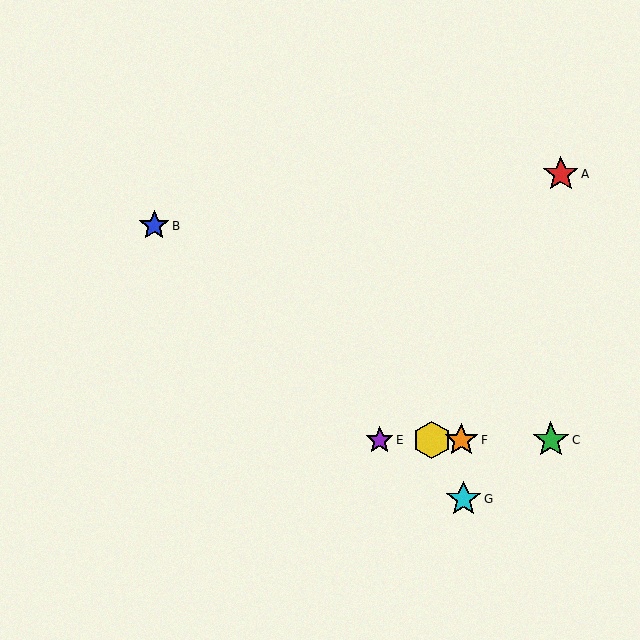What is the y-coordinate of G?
Object G is at y≈499.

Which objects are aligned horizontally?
Objects C, D, E, F are aligned horizontally.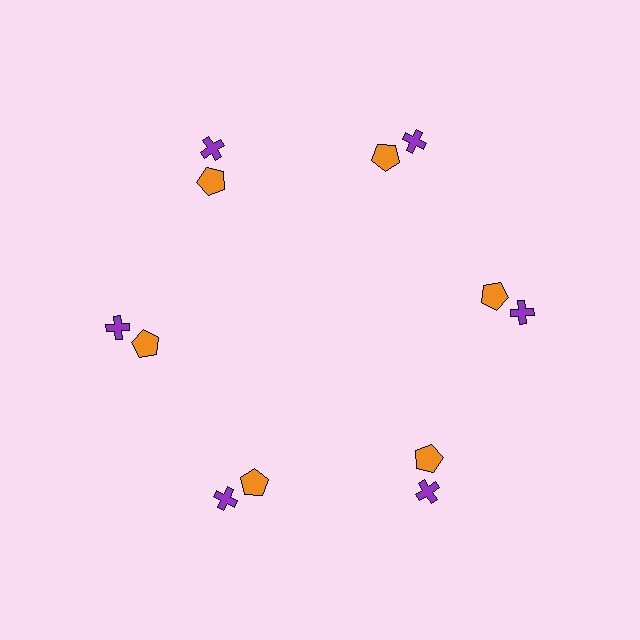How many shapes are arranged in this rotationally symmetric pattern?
There are 12 shapes, arranged in 6 groups of 2.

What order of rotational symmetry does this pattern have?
This pattern has 6-fold rotational symmetry.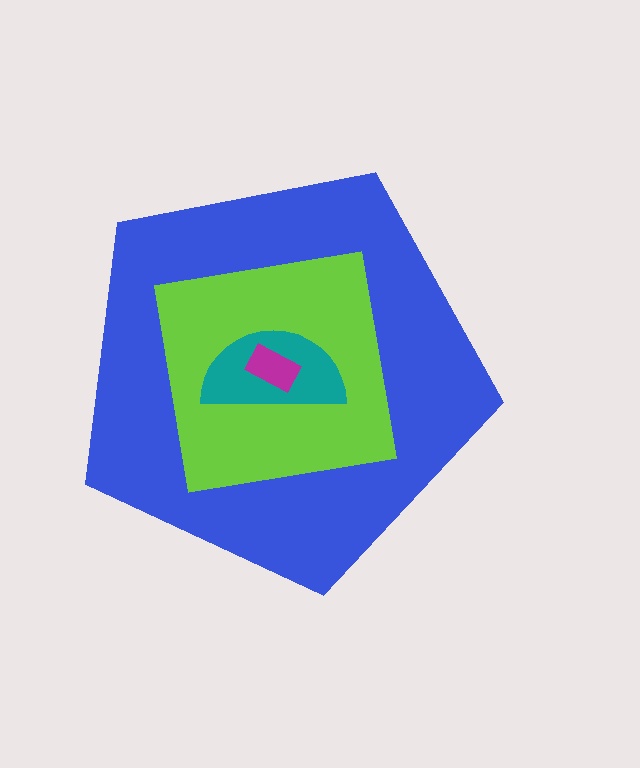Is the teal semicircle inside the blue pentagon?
Yes.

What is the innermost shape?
The magenta rectangle.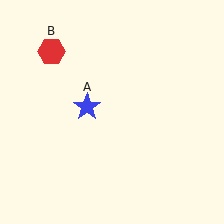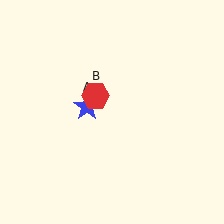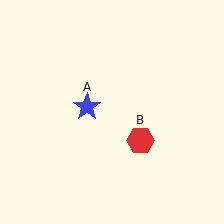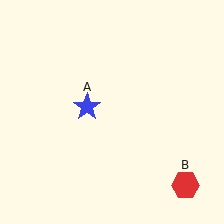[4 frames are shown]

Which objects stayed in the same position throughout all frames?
Blue star (object A) remained stationary.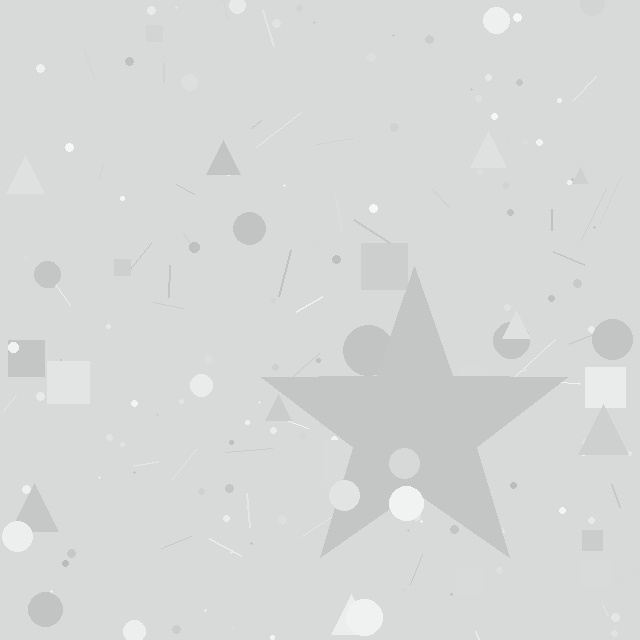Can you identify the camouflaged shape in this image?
The camouflaged shape is a star.